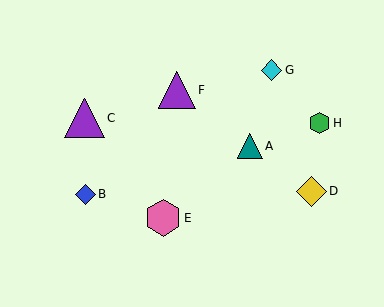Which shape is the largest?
The purple triangle (labeled C) is the largest.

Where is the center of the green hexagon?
The center of the green hexagon is at (320, 123).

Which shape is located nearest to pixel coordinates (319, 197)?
The yellow diamond (labeled D) at (311, 191) is nearest to that location.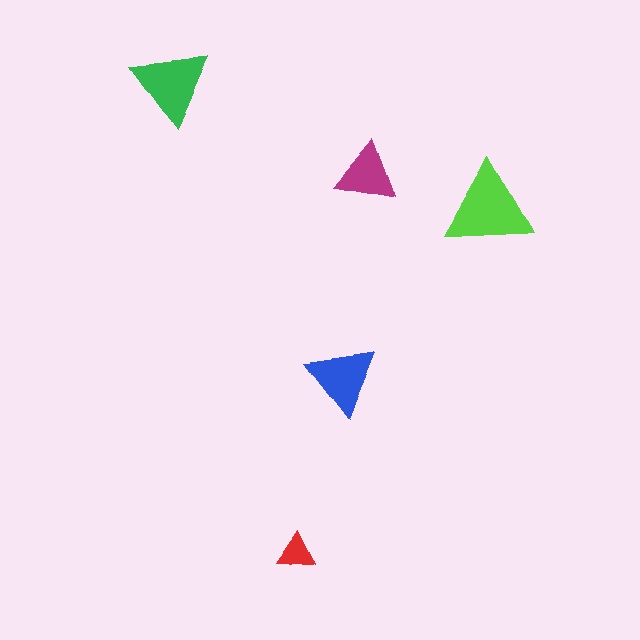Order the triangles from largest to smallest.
the lime one, the green one, the blue one, the magenta one, the red one.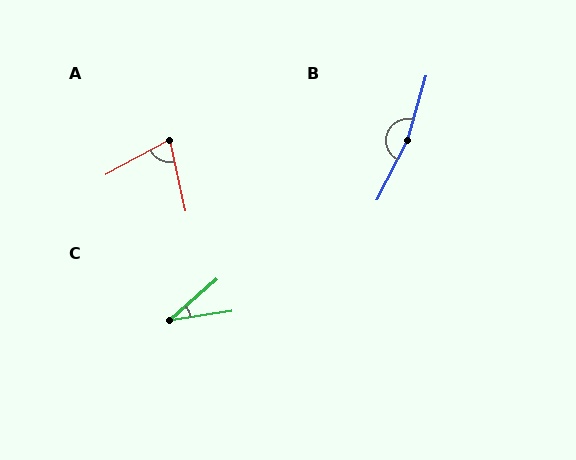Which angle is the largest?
B, at approximately 169 degrees.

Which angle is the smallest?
C, at approximately 33 degrees.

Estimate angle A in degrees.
Approximately 74 degrees.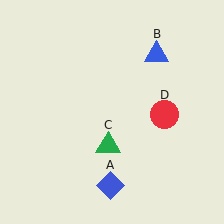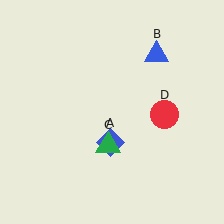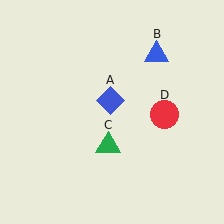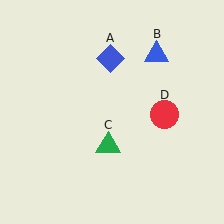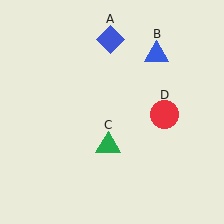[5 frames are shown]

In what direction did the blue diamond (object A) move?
The blue diamond (object A) moved up.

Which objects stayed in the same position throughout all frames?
Blue triangle (object B) and green triangle (object C) and red circle (object D) remained stationary.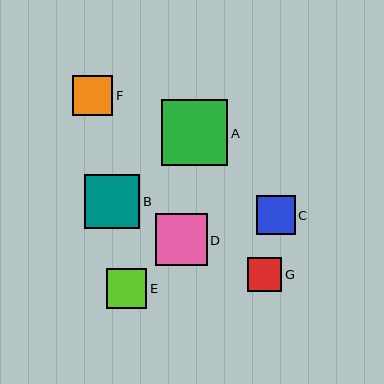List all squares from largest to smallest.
From largest to smallest: A, B, D, E, F, C, G.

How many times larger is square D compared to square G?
Square D is approximately 1.5 times the size of square G.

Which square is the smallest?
Square G is the smallest with a size of approximately 34 pixels.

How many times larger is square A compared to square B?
Square A is approximately 1.2 times the size of square B.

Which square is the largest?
Square A is the largest with a size of approximately 66 pixels.